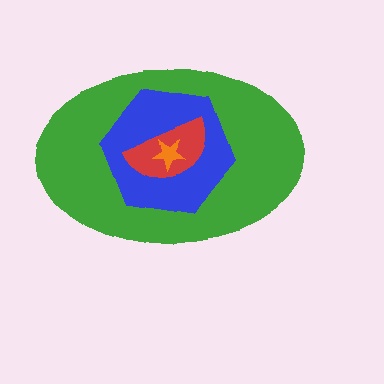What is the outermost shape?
The green ellipse.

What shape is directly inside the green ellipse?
The blue hexagon.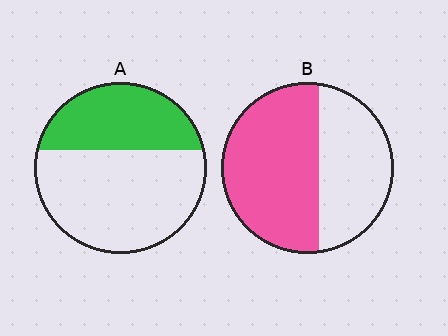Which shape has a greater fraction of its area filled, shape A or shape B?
Shape B.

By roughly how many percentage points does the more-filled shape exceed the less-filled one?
By roughly 20 percentage points (B over A).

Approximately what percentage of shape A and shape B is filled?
A is approximately 35% and B is approximately 60%.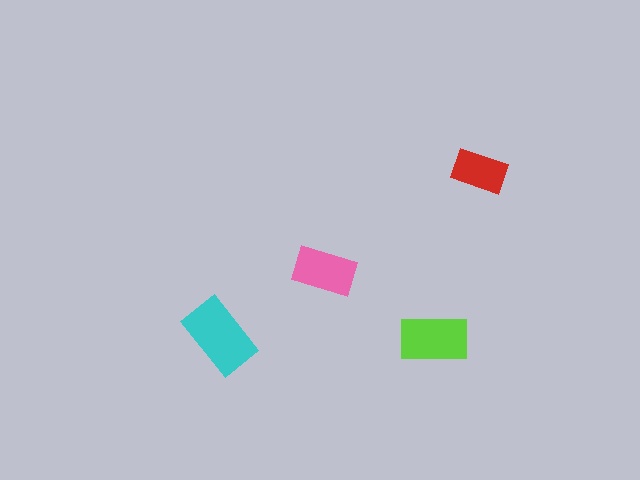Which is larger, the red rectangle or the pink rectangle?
The pink one.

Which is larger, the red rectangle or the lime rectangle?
The lime one.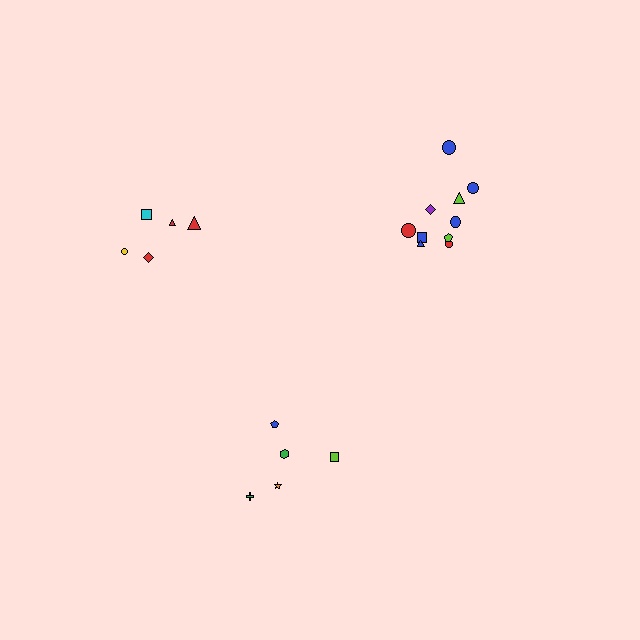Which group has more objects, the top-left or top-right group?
The top-right group.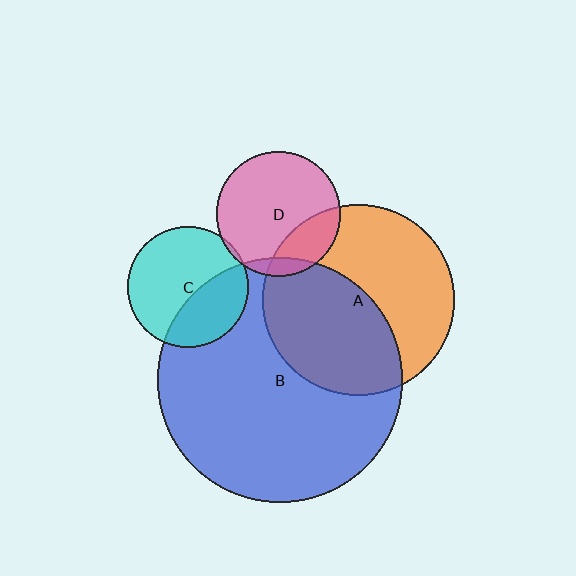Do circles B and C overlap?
Yes.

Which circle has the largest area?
Circle B (blue).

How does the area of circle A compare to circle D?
Approximately 2.4 times.